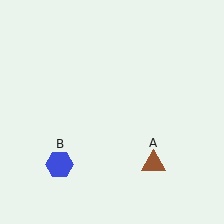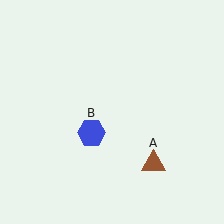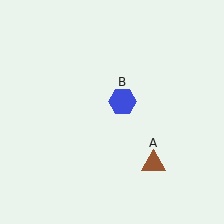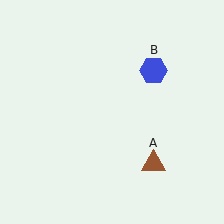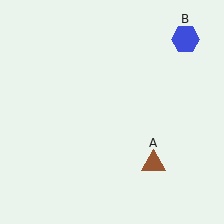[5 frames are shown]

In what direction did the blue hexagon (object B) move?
The blue hexagon (object B) moved up and to the right.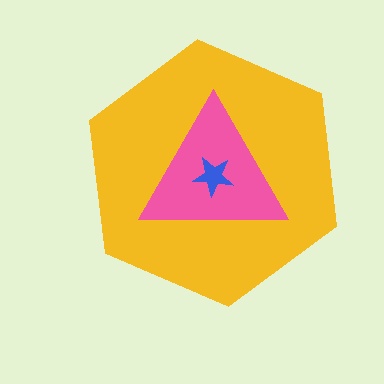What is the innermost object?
The blue star.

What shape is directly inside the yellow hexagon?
The pink triangle.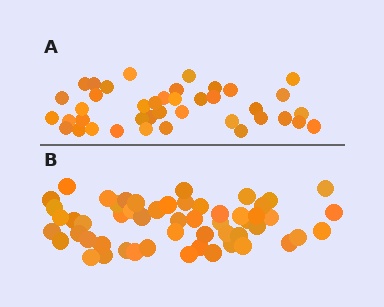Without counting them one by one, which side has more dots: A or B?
Region B (the bottom region) has more dots.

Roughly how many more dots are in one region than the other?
Region B has approximately 15 more dots than region A.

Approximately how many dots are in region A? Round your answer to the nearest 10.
About 40 dots.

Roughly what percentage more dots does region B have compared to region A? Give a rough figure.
About 35% more.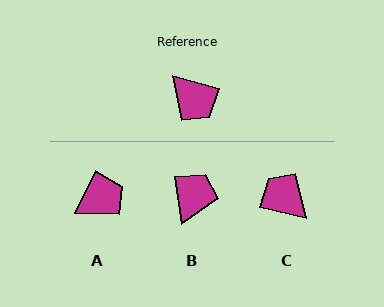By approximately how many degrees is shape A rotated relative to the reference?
Approximately 78 degrees counter-clockwise.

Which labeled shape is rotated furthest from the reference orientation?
C, about 178 degrees away.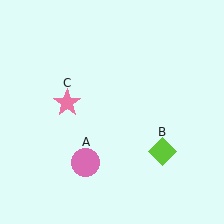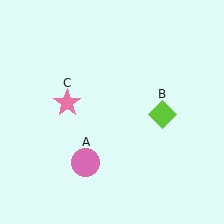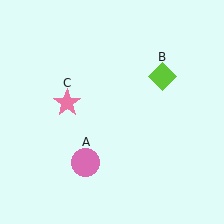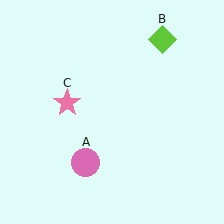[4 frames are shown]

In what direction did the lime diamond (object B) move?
The lime diamond (object B) moved up.